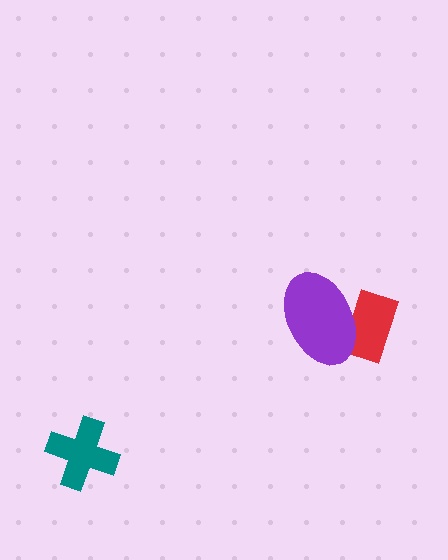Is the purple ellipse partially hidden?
No, no other shape covers it.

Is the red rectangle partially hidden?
Yes, it is partially covered by another shape.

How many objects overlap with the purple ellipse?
1 object overlaps with the purple ellipse.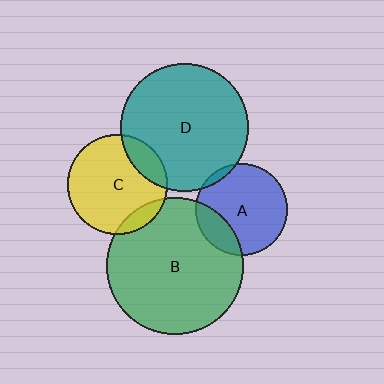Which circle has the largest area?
Circle B (green).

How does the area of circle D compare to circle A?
Approximately 2.0 times.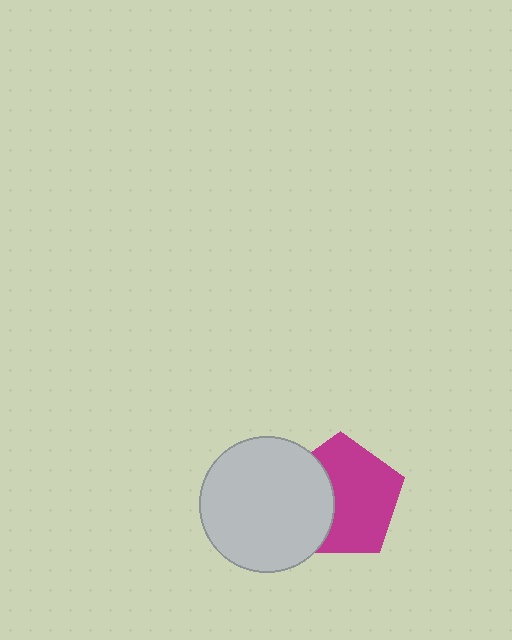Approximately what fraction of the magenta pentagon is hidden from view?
Roughly 36% of the magenta pentagon is hidden behind the light gray circle.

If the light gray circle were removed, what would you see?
You would see the complete magenta pentagon.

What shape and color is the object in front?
The object in front is a light gray circle.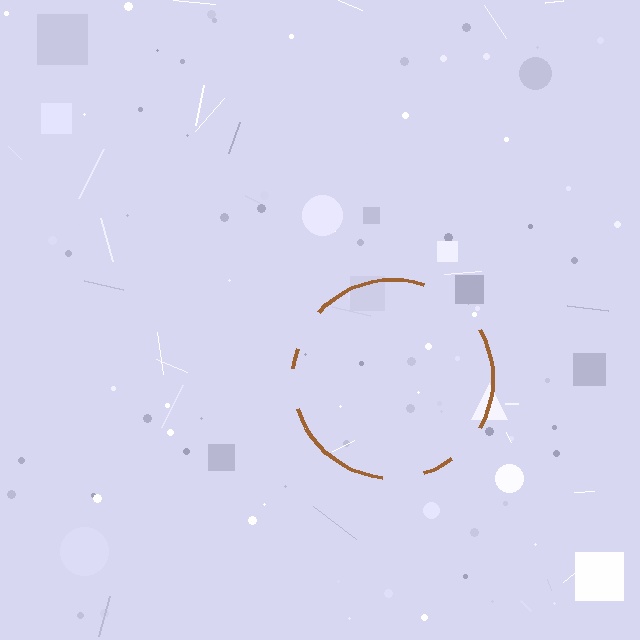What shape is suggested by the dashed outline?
The dashed outline suggests a circle.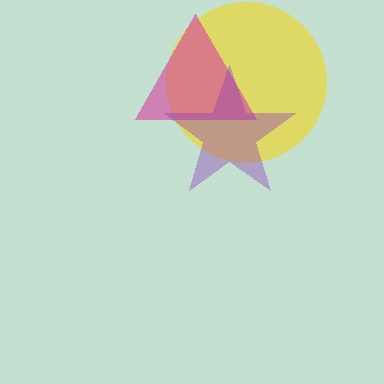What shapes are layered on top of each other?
The layered shapes are: a yellow circle, a magenta triangle, a purple star.